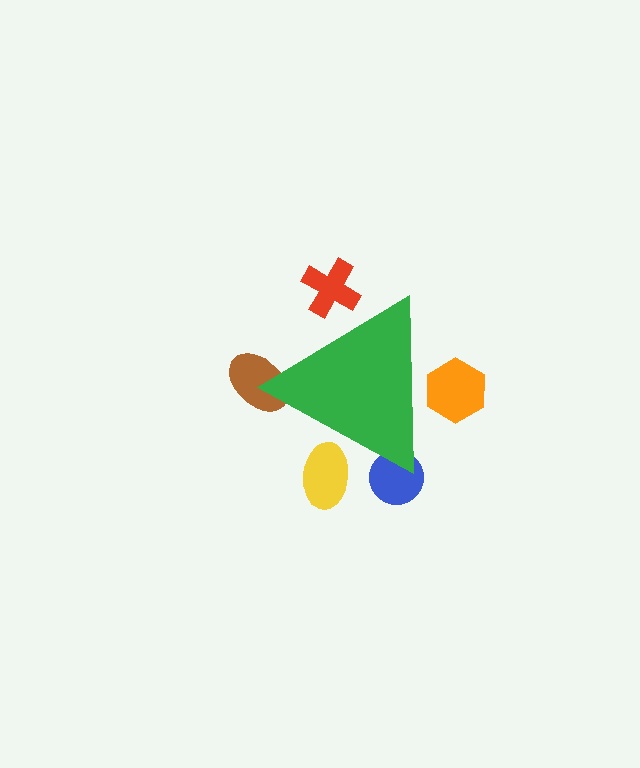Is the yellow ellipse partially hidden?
Yes, the yellow ellipse is partially hidden behind the green triangle.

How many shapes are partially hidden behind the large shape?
5 shapes are partially hidden.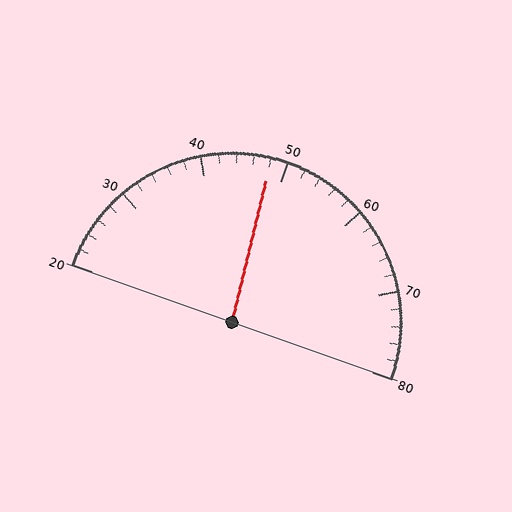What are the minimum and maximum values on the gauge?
The gauge ranges from 20 to 80.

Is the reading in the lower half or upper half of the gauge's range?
The reading is in the lower half of the range (20 to 80).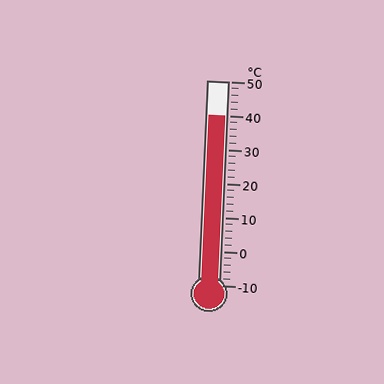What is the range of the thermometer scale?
The thermometer scale ranges from -10°C to 50°C.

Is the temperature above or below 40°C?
The temperature is at 40°C.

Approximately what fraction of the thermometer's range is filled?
The thermometer is filled to approximately 85% of its range.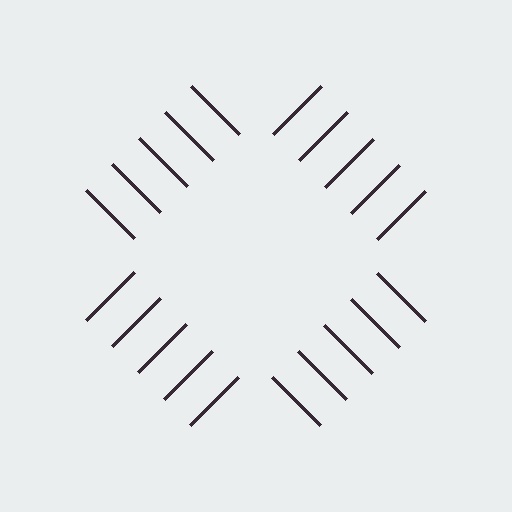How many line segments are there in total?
20 — 5 along each of the 4 edges.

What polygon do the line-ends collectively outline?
An illusory square — the line segments terminate on its edges but no continuous stroke is drawn.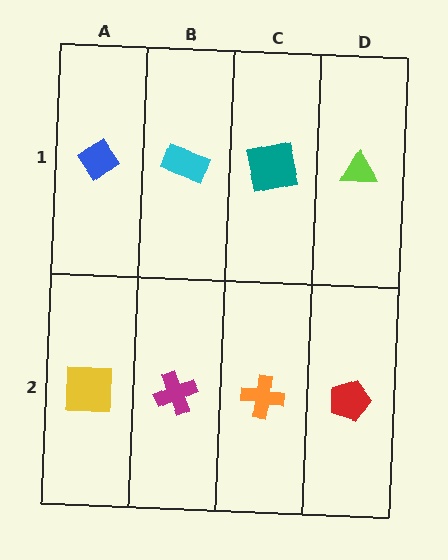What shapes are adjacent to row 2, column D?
A lime triangle (row 1, column D), an orange cross (row 2, column C).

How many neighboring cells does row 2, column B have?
3.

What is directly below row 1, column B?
A magenta cross.